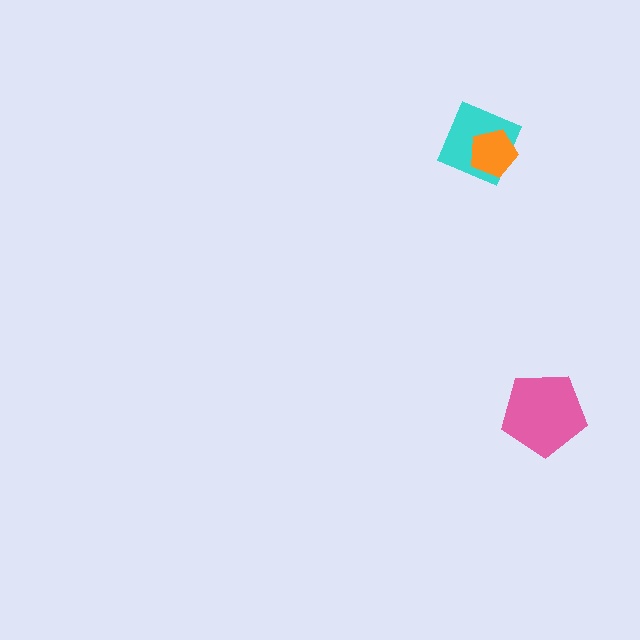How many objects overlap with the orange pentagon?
1 object overlaps with the orange pentagon.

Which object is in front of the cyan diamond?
The orange pentagon is in front of the cyan diamond.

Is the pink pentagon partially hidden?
No, no other shape covers it.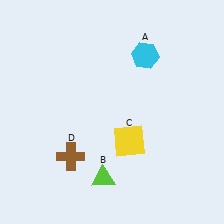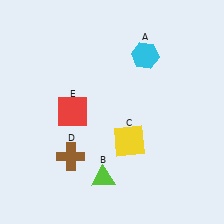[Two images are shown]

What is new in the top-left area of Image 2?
A red square (E) was added in the top-left area of Image 2.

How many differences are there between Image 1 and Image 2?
There is 1 difference between the two images.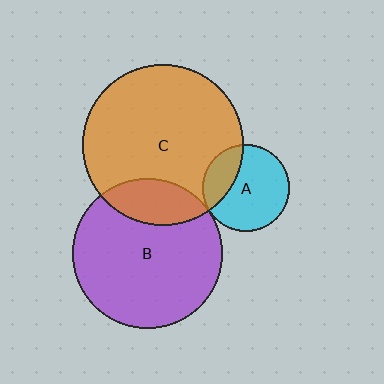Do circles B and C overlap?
Yes.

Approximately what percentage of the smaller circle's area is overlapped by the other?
Approximately 20%.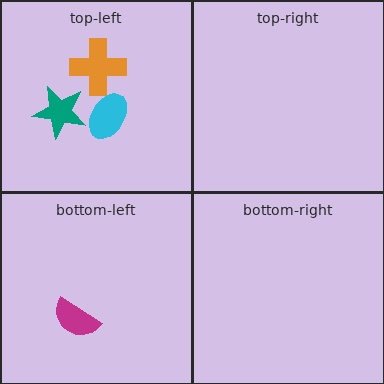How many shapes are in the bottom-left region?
1.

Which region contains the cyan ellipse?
The top-left region.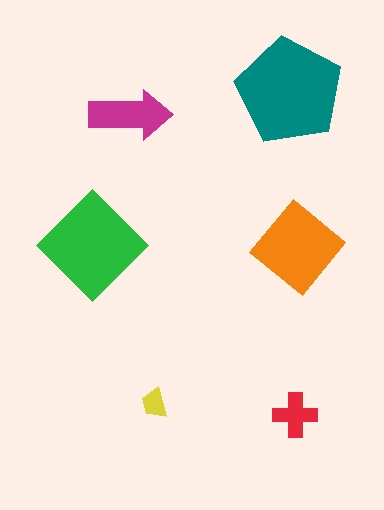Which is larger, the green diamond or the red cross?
The green diamond.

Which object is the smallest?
The yellow trapezoid.